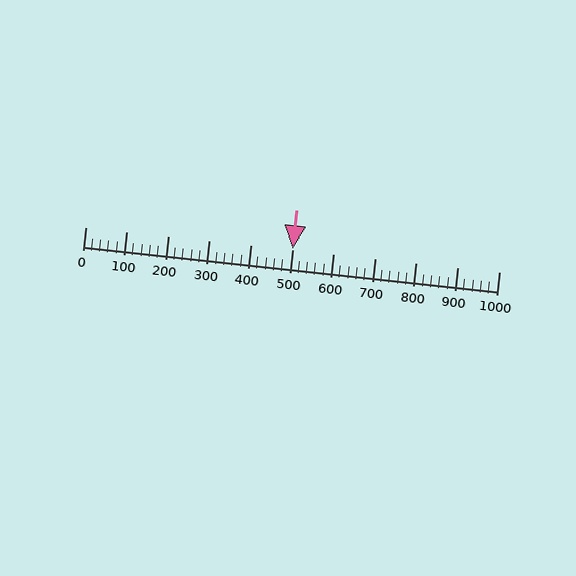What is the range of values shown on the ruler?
The ruler shows values from 0 to 1000.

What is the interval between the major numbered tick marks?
The major tick marks are spaced 100 units apart.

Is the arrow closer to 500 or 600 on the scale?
The arrow is closer to 500.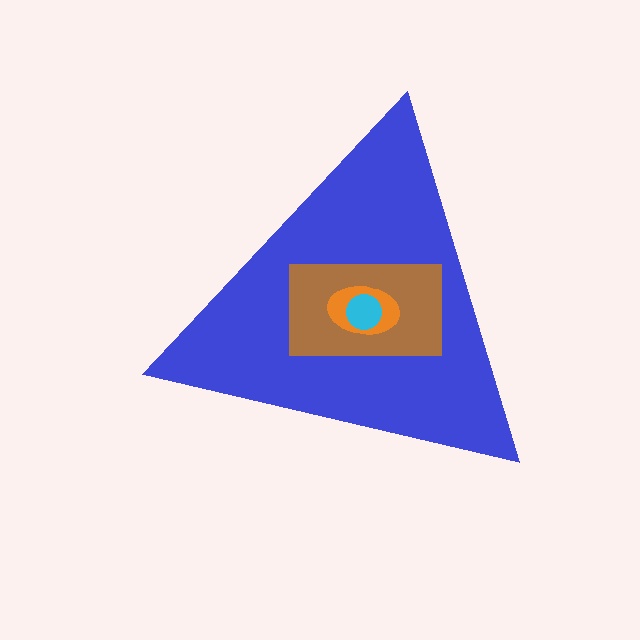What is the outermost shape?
The blue triangle.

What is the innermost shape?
The cyan circle.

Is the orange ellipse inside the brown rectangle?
Yes.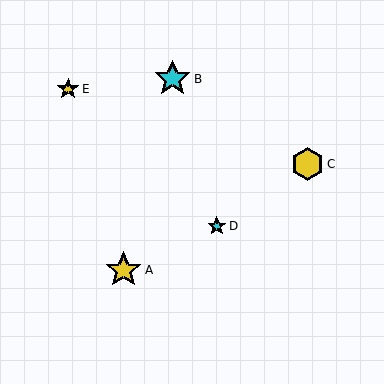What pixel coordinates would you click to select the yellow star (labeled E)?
Click at (68, 89) to select the yellow star E.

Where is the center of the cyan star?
The center of the cyan star is at (173, 79).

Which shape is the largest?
The yellow star (labeled A) is the largest.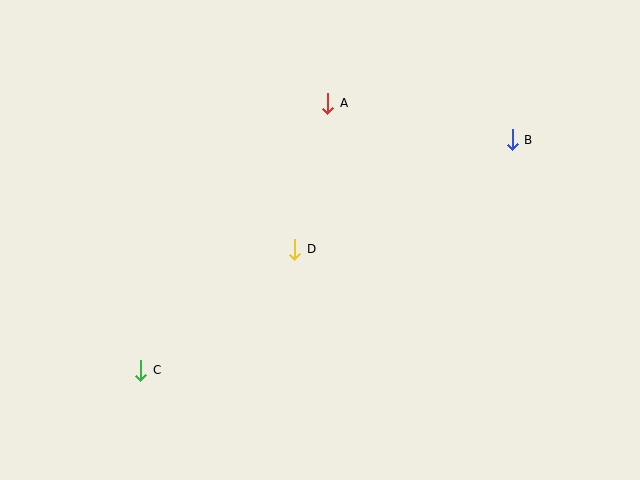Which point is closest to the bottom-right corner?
Point B is closest to the bottom-right corner.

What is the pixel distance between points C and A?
The distance between C and A is 326 pixels.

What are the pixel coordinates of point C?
Point C is at (141, 370).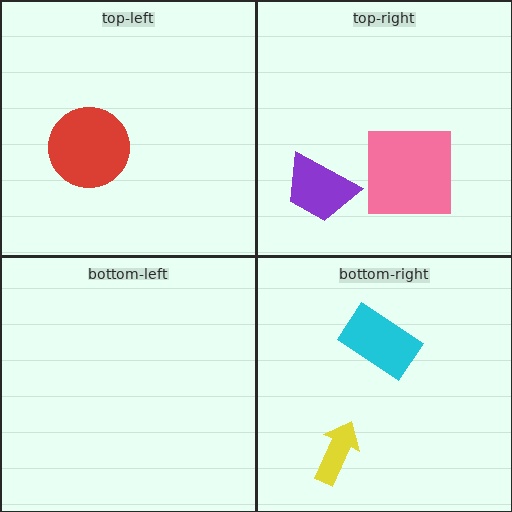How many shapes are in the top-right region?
2.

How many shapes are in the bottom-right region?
2.